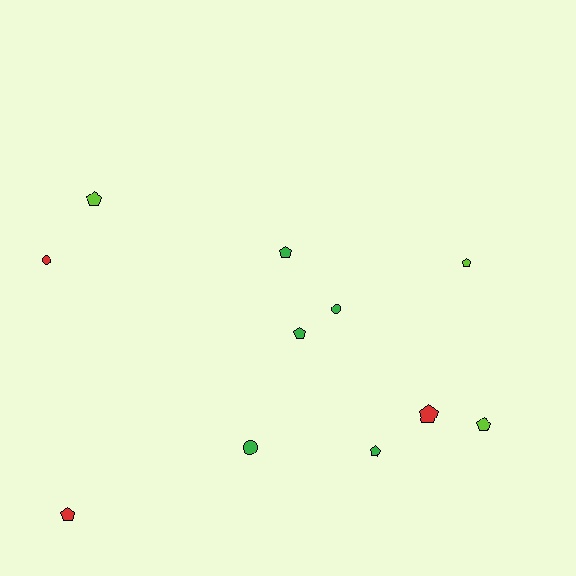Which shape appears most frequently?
Pentagon, with 8 objects.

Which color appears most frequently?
Green, with 5 objects.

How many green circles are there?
There are 2 green circles.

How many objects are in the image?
There are 11 objects.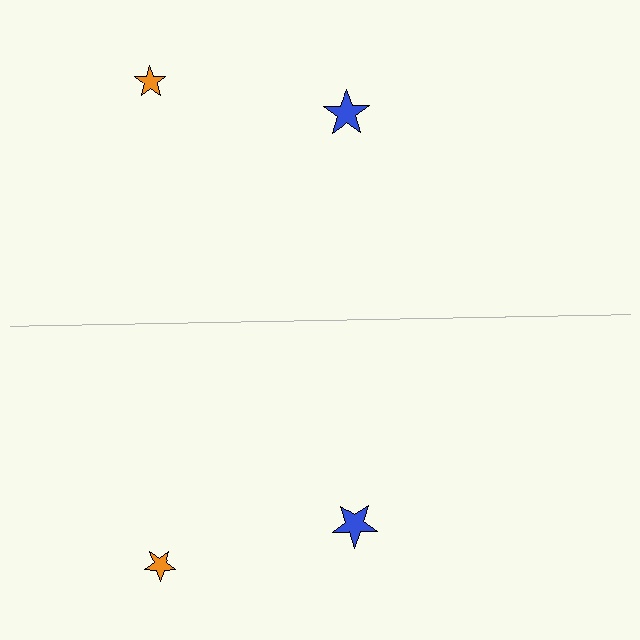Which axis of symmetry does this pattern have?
The pattern has a horizontal axis of symmetry running through the center of the image.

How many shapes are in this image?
There are 4 shapes in this image.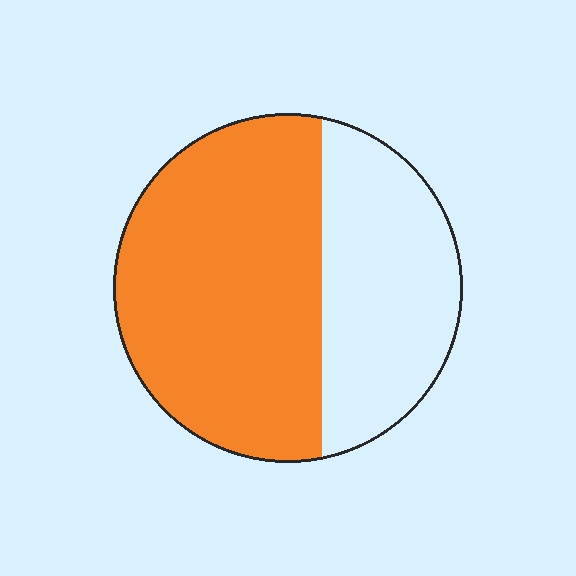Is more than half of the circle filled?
Yes.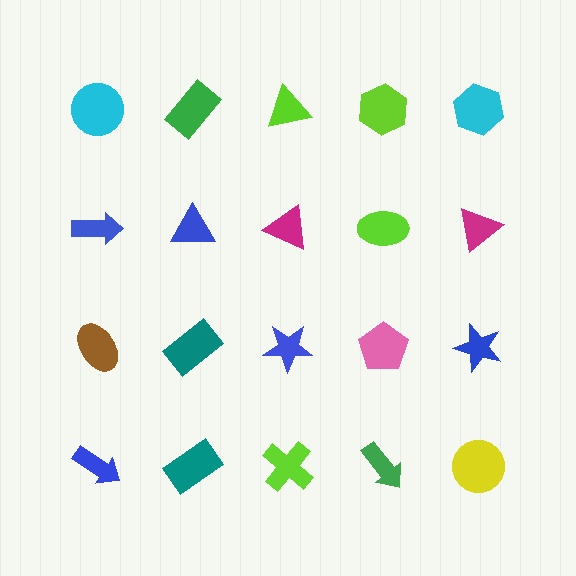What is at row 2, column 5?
A magenta triangle.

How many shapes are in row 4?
5 shapes.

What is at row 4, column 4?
A green arrow.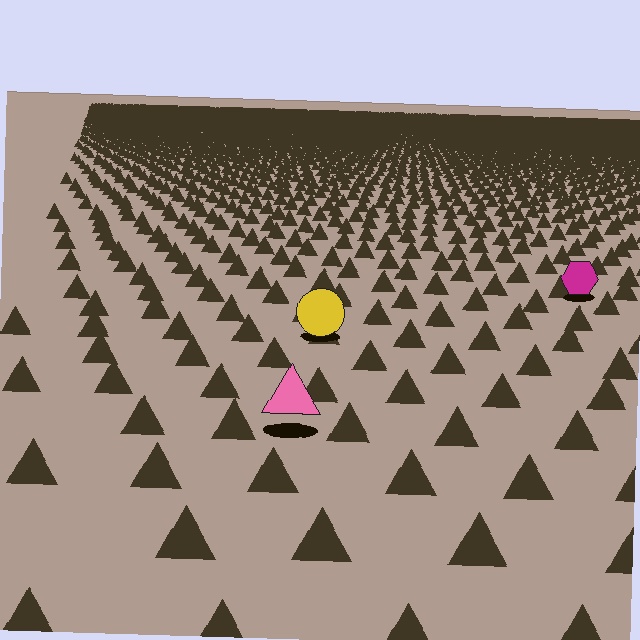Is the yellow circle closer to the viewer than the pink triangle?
No. The pink triangle is closer — you can tell from the texture gradient: the ground texture is coarser near it.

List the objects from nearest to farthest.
From nearest to farthest: the pink triangle, the yellow circle, the magenta hexagon.